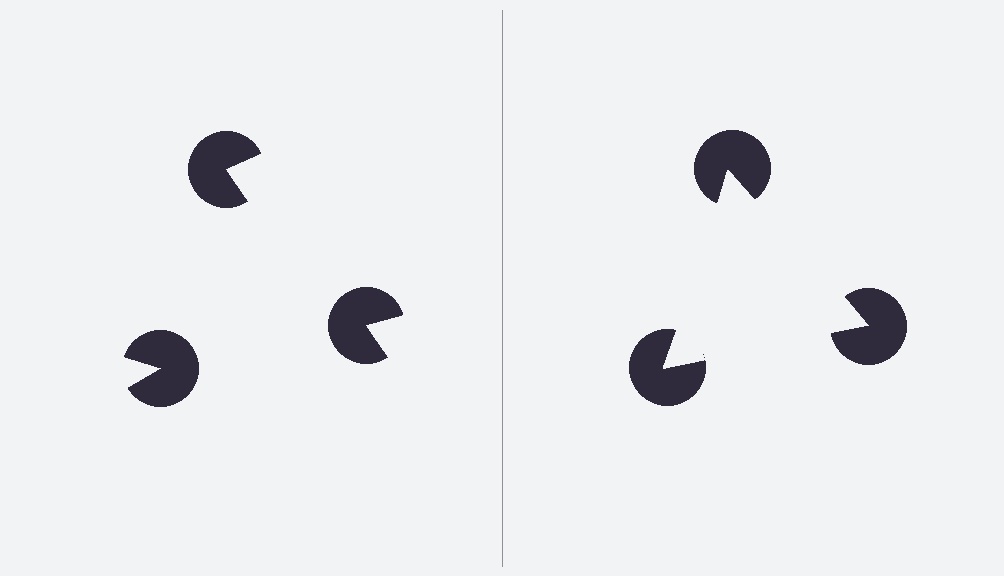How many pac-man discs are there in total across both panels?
6 — 3 on each side.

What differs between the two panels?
The pac-man discs are positioned identically on both sides; only the wedge orientations differ. On the right they align to a triangle; on the left they are misaligned.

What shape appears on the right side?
An illusory triangle.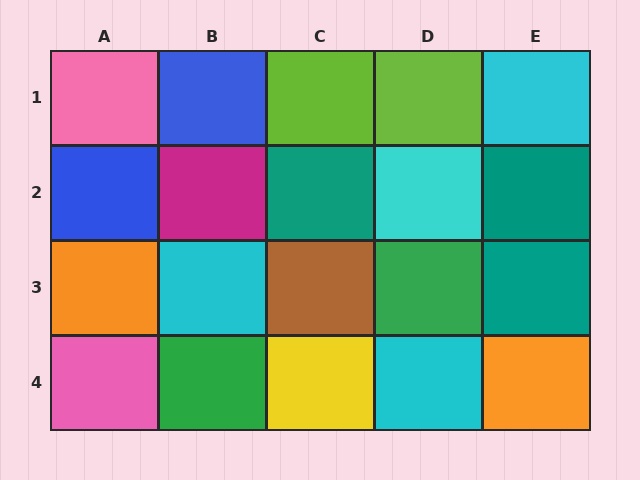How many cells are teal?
3 cells are teal.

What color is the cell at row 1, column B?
Blue.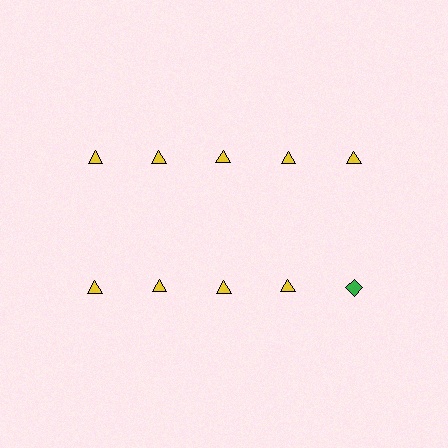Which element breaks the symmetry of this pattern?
The green diamond in the second row, rightmost column breaks the symmetry. All other shapes are yellow triangles.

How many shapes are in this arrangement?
There are 10 shapes arranged in a grid pattern.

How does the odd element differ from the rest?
It differs in both color (green instead of yellow) and shape (diamond instead of triangle).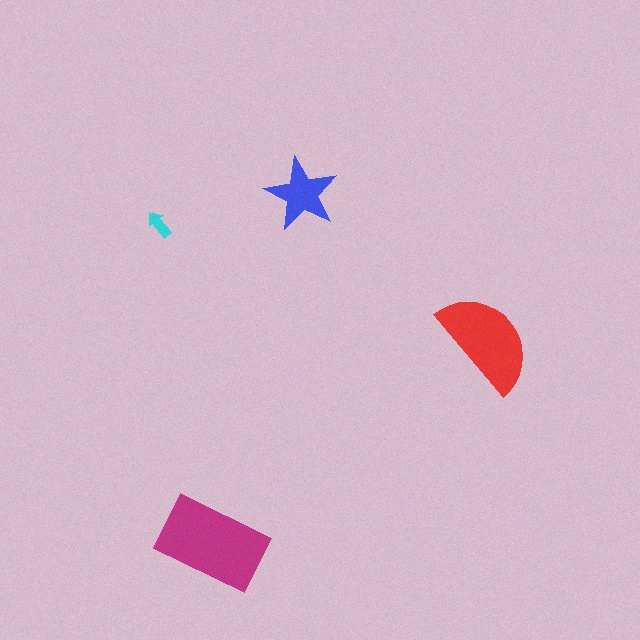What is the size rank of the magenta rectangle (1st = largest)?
1st.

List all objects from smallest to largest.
The cyan arrow, the blue star, the red semicircle, the magenta rectangle.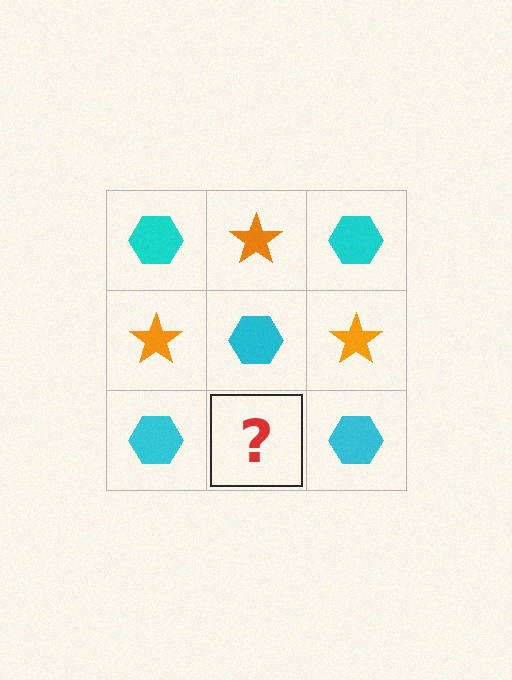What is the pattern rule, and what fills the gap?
The rule is that it alternates cyan hexagon and orange star in a checkerboard pattern. The gap should be filled with an orange star.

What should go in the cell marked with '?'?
The missing cell should contain an orange star.